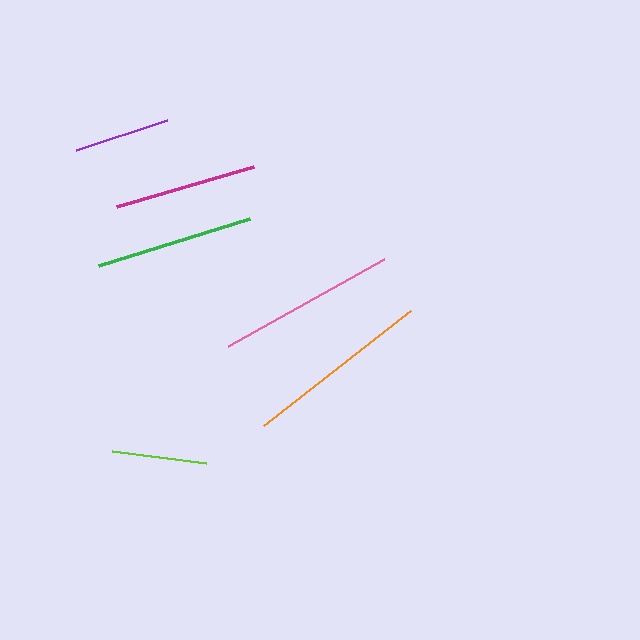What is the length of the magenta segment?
The magenta segment is approximately 142 pixels long.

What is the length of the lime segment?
The lime segment is approximately 95 pixels long.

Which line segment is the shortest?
The lime line is the shortest at approximately 95 pixels.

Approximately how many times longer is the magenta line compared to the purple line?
The magenta line is approximately 1.5 times the length of the purple line.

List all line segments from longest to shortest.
From longest to shortest: orange, pink, green, magenta, purple, lime.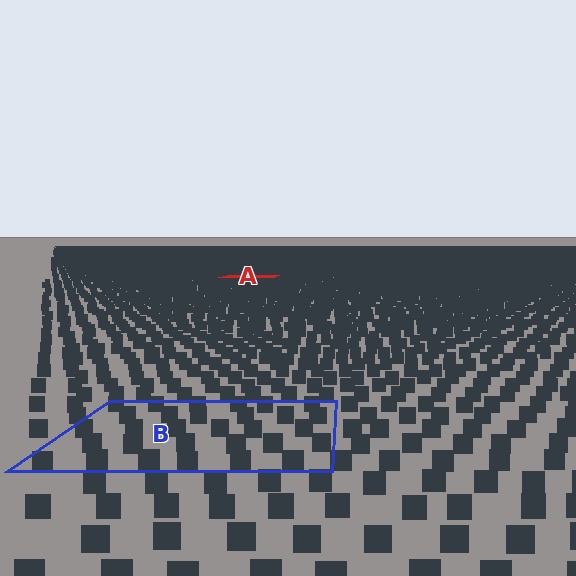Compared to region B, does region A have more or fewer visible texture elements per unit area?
Region A has more texture elements per unit area — they are packed more densely because it is farther away.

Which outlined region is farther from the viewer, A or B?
Region A is farther from the viewer — the texture elements inside it appear smaller and more densely packed.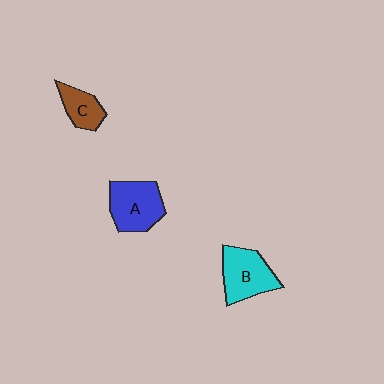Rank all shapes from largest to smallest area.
From largest to smallest: A (blue), B (cyan), C (brown).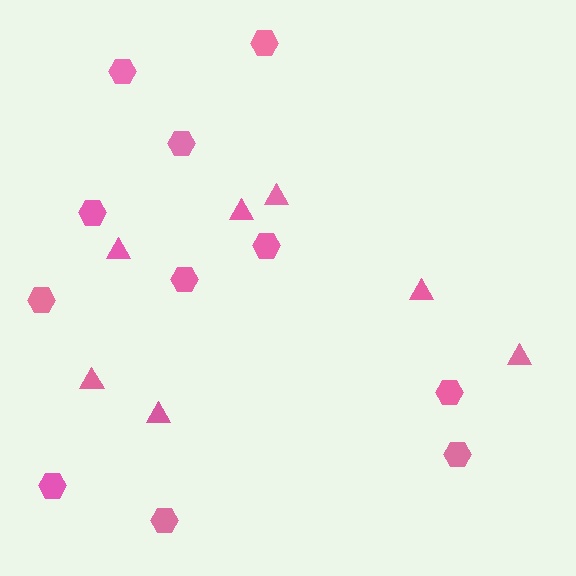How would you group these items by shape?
There are 2 groups: one group of triangles (7) and one group of hexagons (11).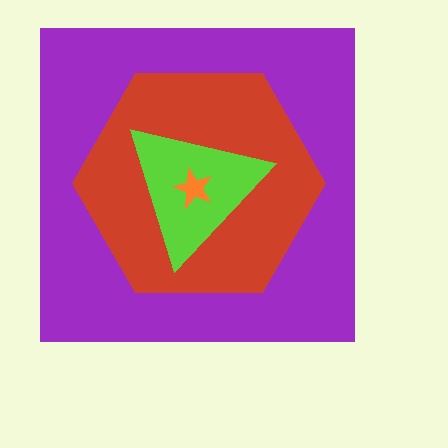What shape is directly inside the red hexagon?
The lime triangle.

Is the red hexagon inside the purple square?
Yes.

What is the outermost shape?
The purple square.